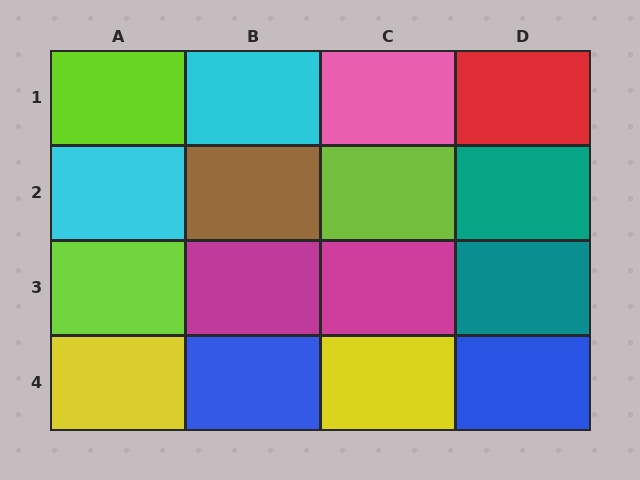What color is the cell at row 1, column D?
Red.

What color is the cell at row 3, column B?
Magenta.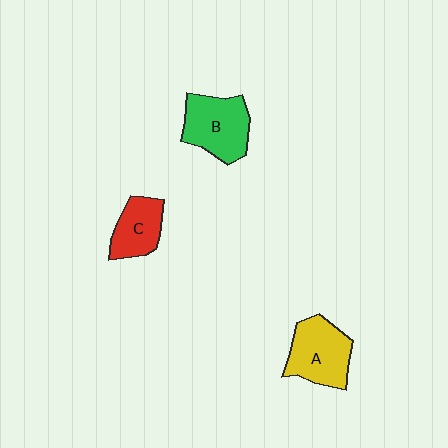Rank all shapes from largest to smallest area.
From largest to smallest: B (green), A (yellow), C (red).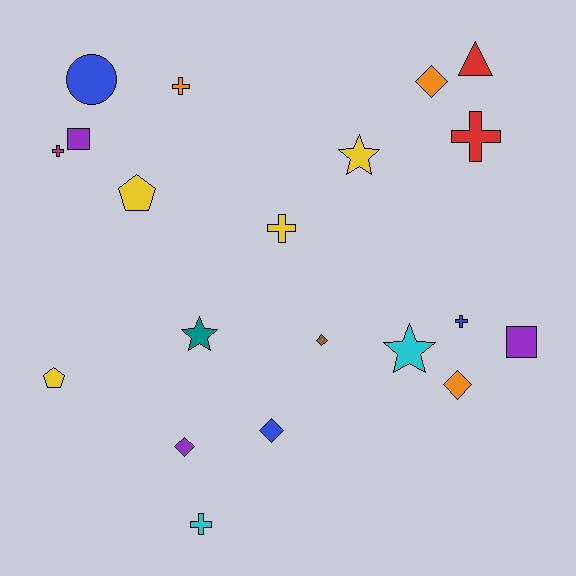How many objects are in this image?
There are 20 objects.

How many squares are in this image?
There are 2 squares.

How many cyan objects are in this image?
There are 2 cyan objects.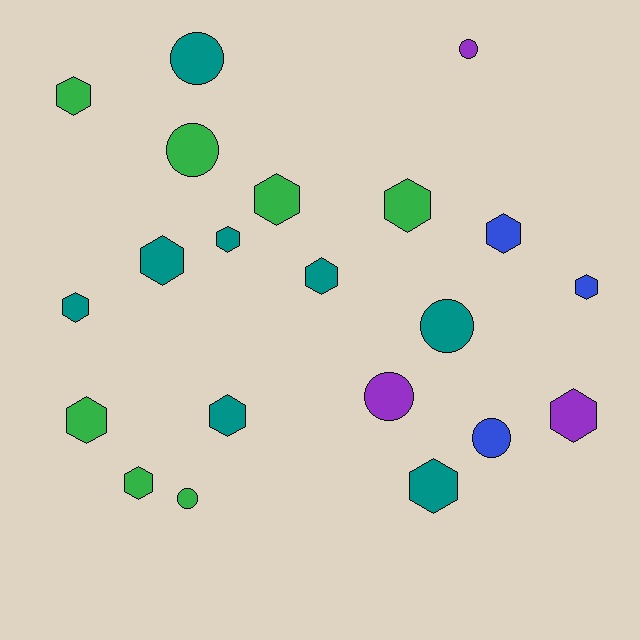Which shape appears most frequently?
Hexagon, with 14 objects.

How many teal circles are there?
There are 2 teal circles.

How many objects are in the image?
There are 21 objects.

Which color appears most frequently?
Teal, with 8 objects.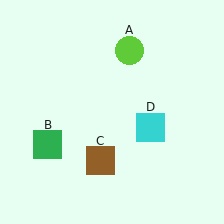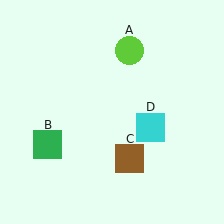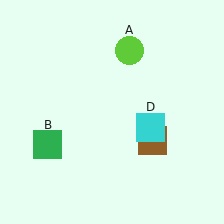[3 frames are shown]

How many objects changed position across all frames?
1 object changed position: brown square (object C).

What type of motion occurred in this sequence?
The brown square (object C) rotated counterclockwise around the center of the scene.